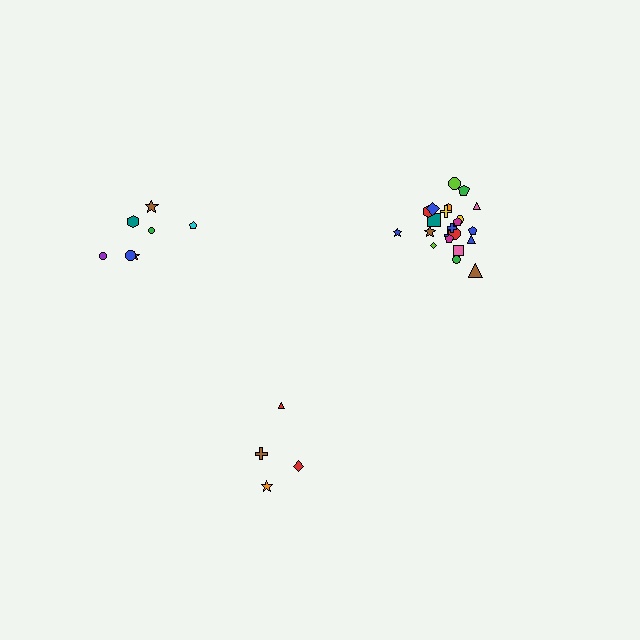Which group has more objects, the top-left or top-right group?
The top-right group.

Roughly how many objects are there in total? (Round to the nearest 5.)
Roughly 35 objects in total.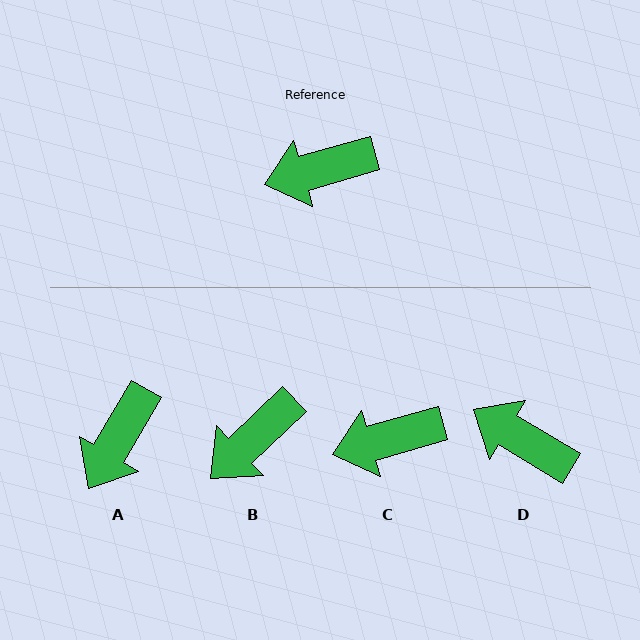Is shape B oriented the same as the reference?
No, it is off by about 28 degrees.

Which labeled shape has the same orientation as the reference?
C.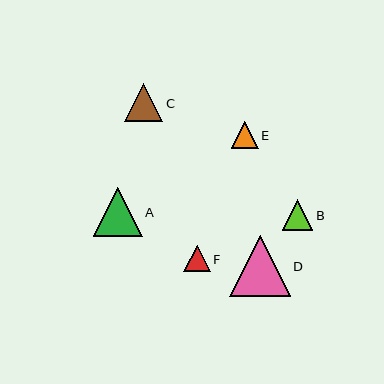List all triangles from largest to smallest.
From largest to smallest: D, A, C, B, E, F.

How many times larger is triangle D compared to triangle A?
Triangle D is approximately 1.2 times the size of triangle A.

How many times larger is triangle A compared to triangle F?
Triangle A is approximately 1.9 times the size of triangle F.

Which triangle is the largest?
Triangle D is the largest with a size of approximately 61 pixels.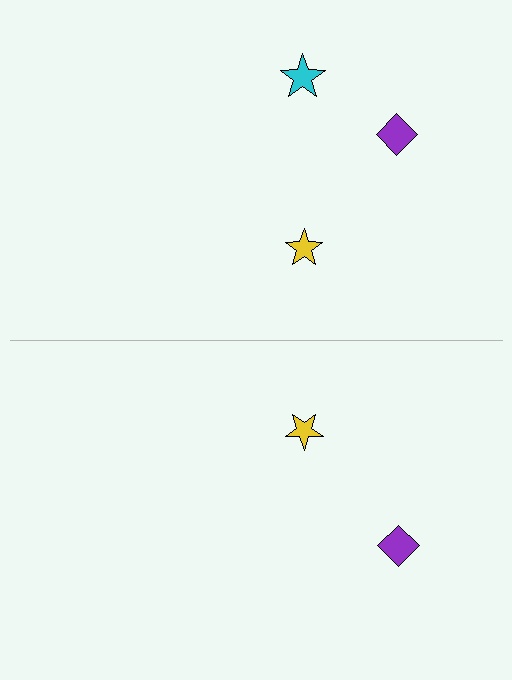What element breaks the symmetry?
A cyan star is missing from the bottom side.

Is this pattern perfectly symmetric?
No, the pattern is not perfectly symmetric. A cyan star is missing from the bottom side.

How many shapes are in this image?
There are 5 shapes in this image.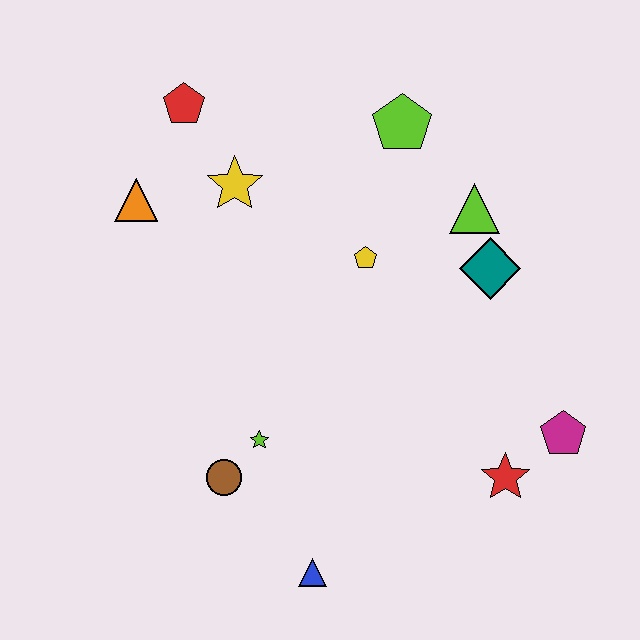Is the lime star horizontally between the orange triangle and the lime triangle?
Yes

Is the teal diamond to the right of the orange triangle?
Yes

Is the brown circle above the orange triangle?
No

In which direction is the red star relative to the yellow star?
The red star is below the yellow star.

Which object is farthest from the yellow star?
The magenta pentagon is farthest from the yellow star.